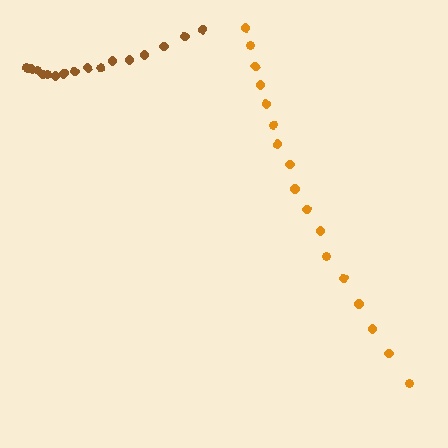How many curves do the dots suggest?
There are 2 distinct paths.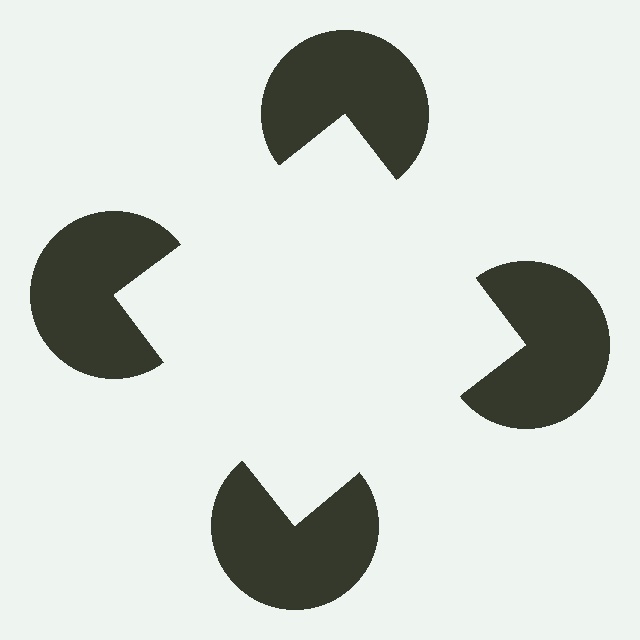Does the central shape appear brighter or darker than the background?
It typically appears slightly brighter than the background, even though no actual brightness change is drawn.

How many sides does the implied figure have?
4 sides.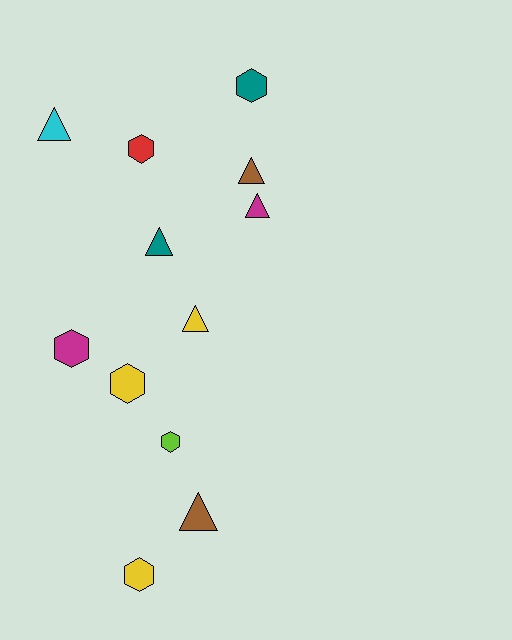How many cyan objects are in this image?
There is 1 cyan object.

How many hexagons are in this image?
There are 6 hexagons.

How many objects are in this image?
There are 12 objects.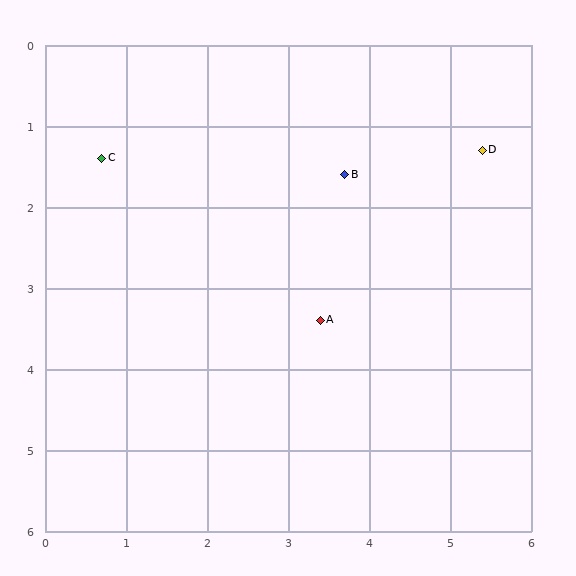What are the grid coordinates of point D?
Point D is at approximately (5.4, 1.3).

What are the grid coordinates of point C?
Point C is at approximately (0.7, 1.4).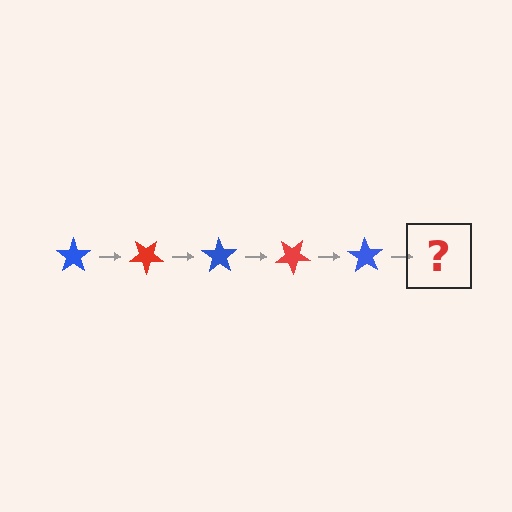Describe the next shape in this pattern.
It should be a red star, rotated 175 degrees from the start.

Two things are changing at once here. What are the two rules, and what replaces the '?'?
The two rules are that it rotates 35 degrees each step and the color cycles through blue and red. The '?' should be a red star, rotated 175 degrees from the start.